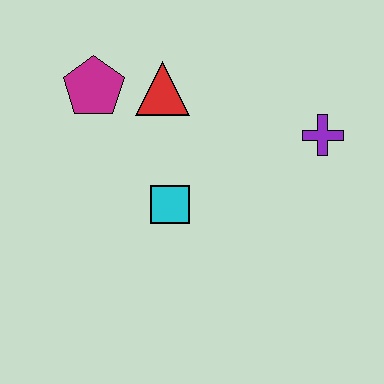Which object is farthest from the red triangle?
The purple cross is farthest from the red triangle.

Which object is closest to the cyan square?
The red triangle is closest to the cyan square.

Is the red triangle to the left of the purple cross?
Yes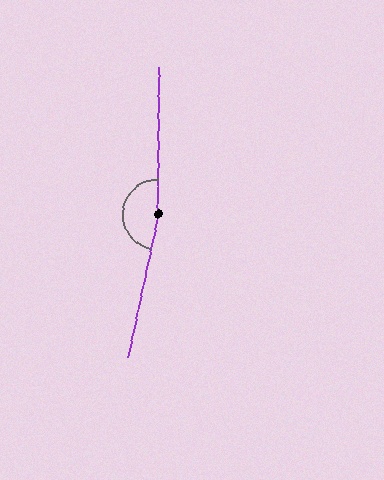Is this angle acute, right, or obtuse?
It is obtuse.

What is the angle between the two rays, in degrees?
Approximately 168 degrees.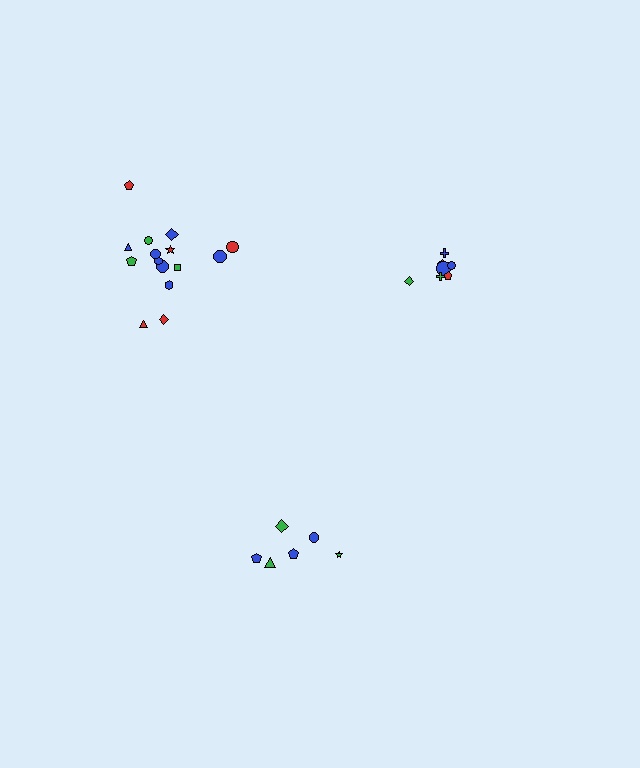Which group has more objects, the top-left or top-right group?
The top-left group.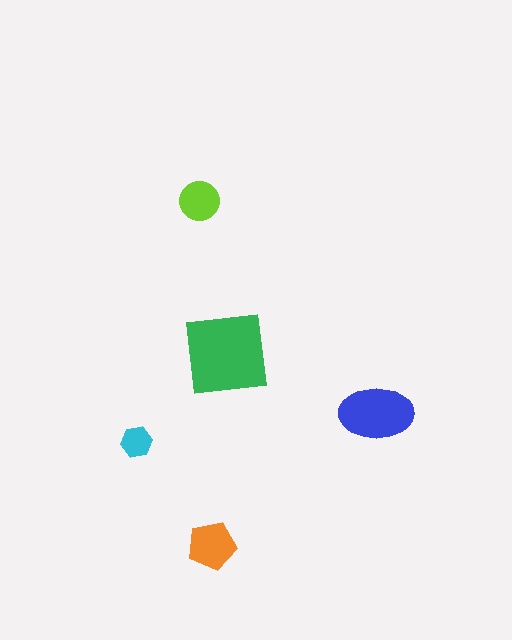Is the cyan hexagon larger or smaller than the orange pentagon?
Smaller.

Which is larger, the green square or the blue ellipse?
The green square.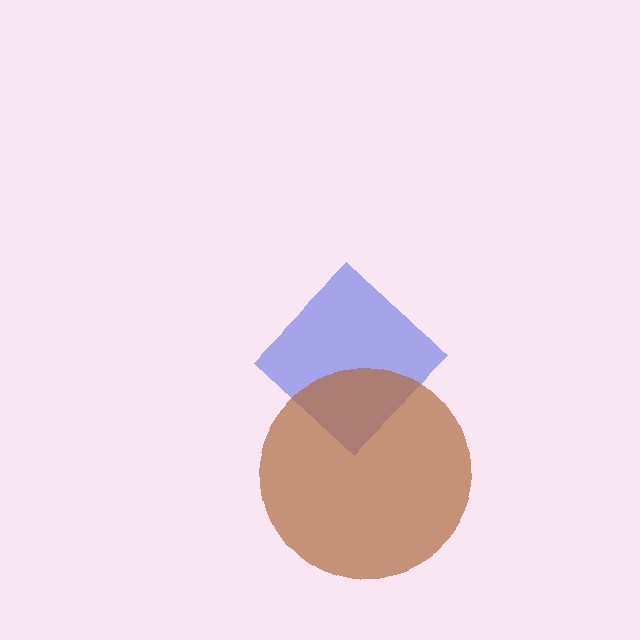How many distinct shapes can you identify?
There are 2 distinct shapes: a blue diamond, a brown circle.